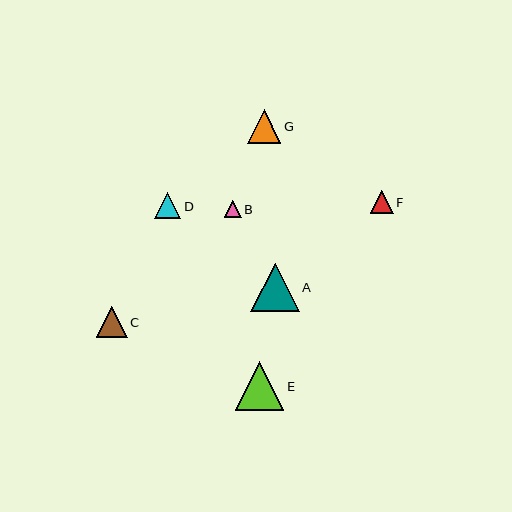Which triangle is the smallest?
Triangle B is the smallest with a size of approximately 17 pixels.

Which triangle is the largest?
Triangle A is the largest with a size of approximately 49 pixels.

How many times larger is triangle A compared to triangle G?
Triangle A is approximately 1.4 times the size of triangle G.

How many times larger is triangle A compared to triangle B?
Triangle A is approximately 2.8 times the size of triangle B.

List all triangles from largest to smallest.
From largest to smallest: A, E, G, C, D, F, B.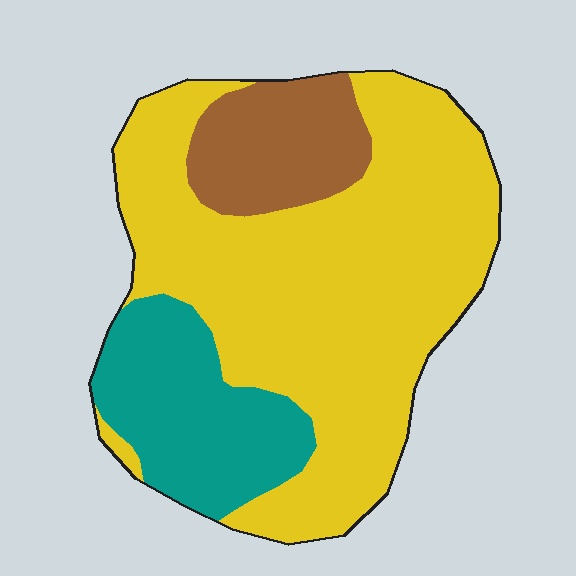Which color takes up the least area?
Brown, at roughly 15%.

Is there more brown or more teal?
Teal.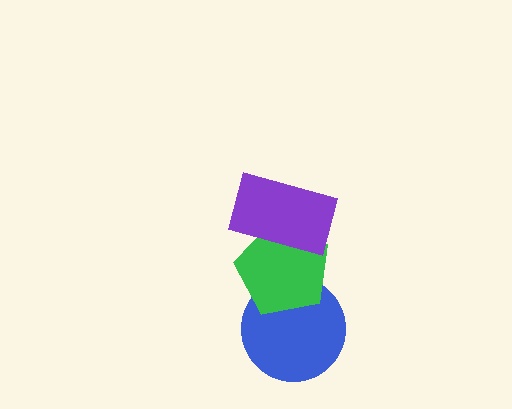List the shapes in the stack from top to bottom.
From top to bottom: the purple rectangle, the green pentagon, the blue circle.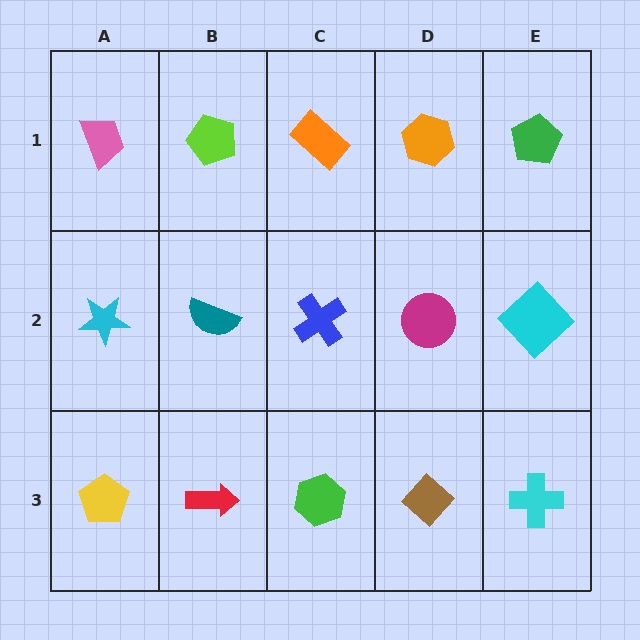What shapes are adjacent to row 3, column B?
A teal semicircle (row 2, column B), a yellow pentagon (row 3, column A), a green hexagon (row 3, column C).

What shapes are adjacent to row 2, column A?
A pink trapezoid (row 1, column A), a yellow pentagon (row 3, column A), a teal semicircle (row 2, column B).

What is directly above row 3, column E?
A cyan diamond.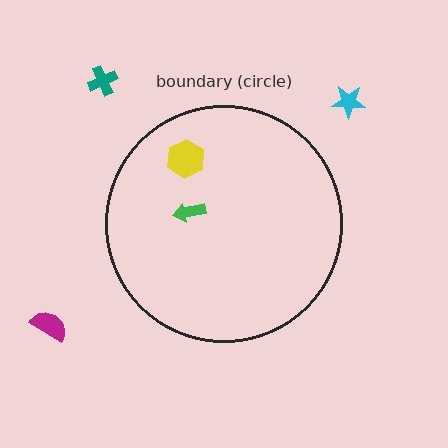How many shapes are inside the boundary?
2 inside, 3 outside.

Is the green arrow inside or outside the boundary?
Inside.